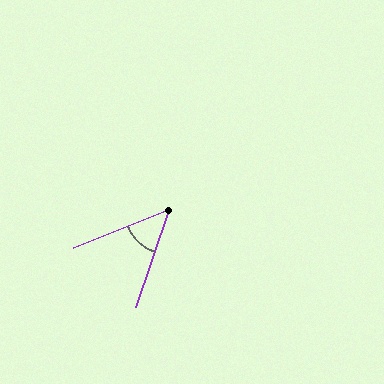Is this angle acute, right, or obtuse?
It is acute.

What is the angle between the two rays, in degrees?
Approximately 49 degrees.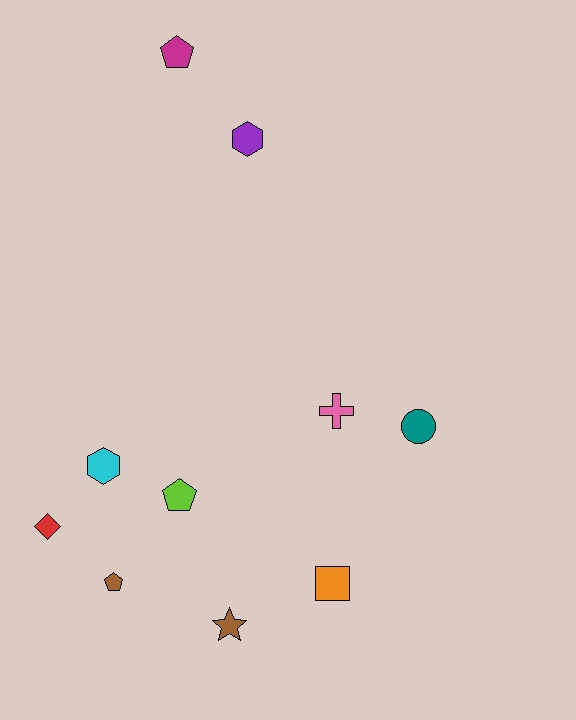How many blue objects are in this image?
There are no blue objects.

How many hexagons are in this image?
There are 2 hexagons.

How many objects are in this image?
There are 10 objects.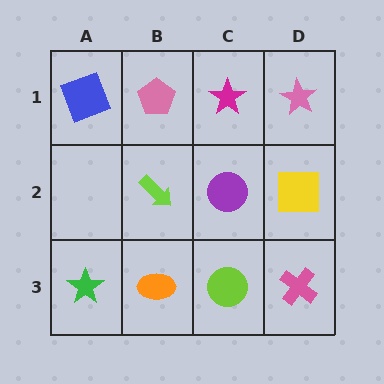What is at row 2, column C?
A purple circle.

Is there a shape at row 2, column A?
No, that cell is empty.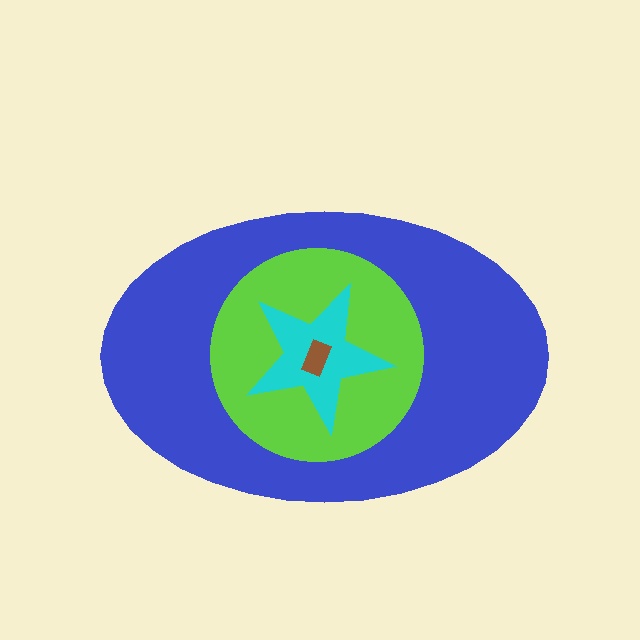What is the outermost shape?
The blue ellipse.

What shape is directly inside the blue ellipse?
The lime circle.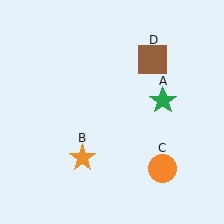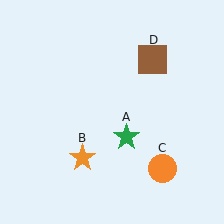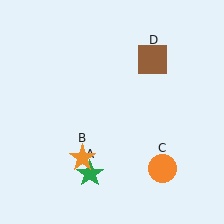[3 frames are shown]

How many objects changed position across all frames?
1 object changed position: green star (object A).